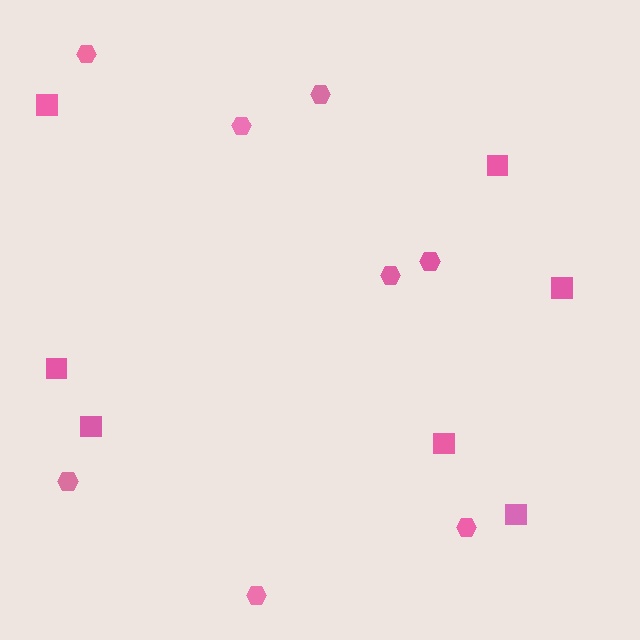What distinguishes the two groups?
There are 2 groups: one group of hexagons (8) and one group of squares (7).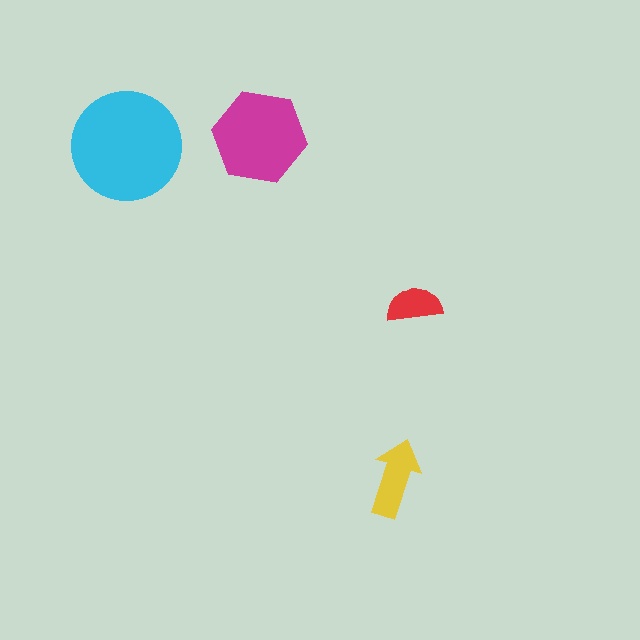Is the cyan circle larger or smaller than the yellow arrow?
Larger.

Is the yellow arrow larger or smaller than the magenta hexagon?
Smaller.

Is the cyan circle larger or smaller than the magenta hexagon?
Larger.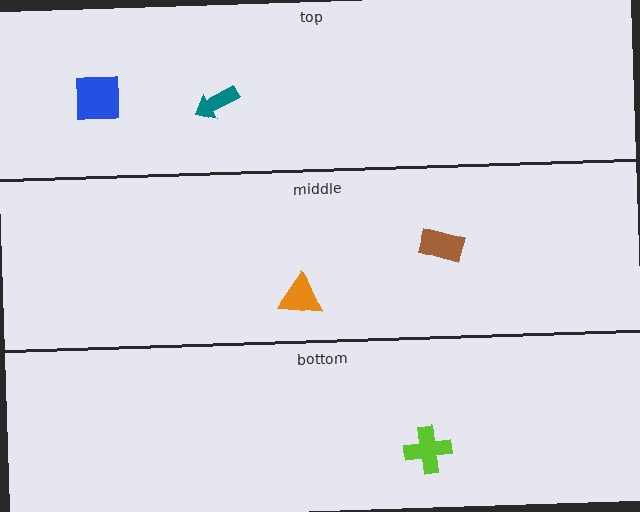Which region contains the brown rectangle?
The middle region.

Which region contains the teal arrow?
The top region.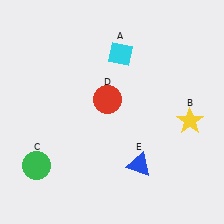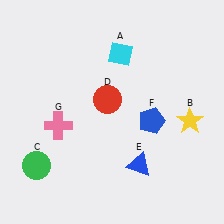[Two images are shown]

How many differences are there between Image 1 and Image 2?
There are 2 differences between the two images.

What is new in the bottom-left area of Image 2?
A pink cross (G) was added in the bottom-left area of Image 2.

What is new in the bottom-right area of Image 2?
A blue pentagon (F) was added in the bottom-right area of Image 2.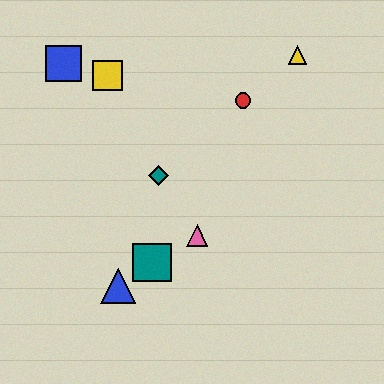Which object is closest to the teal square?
The blue triangle is closest to the teal square.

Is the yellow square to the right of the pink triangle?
No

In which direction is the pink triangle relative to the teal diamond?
The pink triangle is below the teal diamond.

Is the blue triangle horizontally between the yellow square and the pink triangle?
Yes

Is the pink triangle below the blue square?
Yes